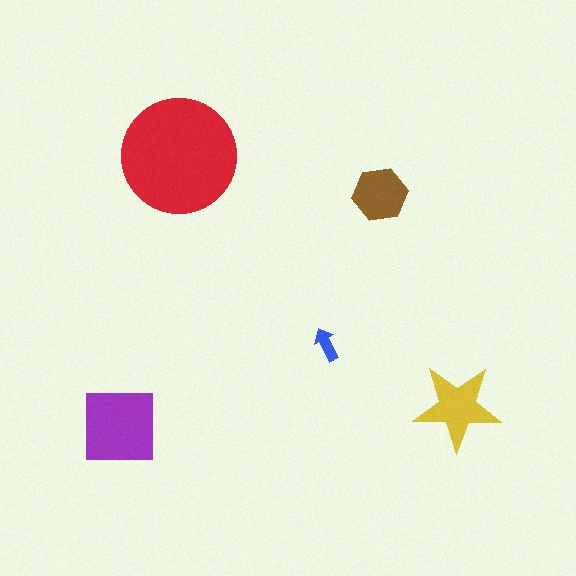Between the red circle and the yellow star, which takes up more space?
The red circle.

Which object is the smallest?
The blue arrow.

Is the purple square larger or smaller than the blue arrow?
Larger.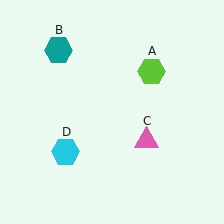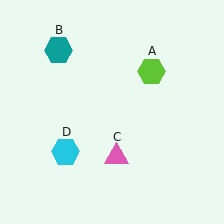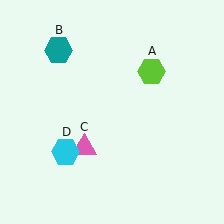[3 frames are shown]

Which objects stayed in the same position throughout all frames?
Lime hexagon (object A) and teal hexagon (object B) and cyan hexagon (object D) remained stationary.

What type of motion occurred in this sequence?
The pink triangle (object C) rotated clockwise around the center of the scene.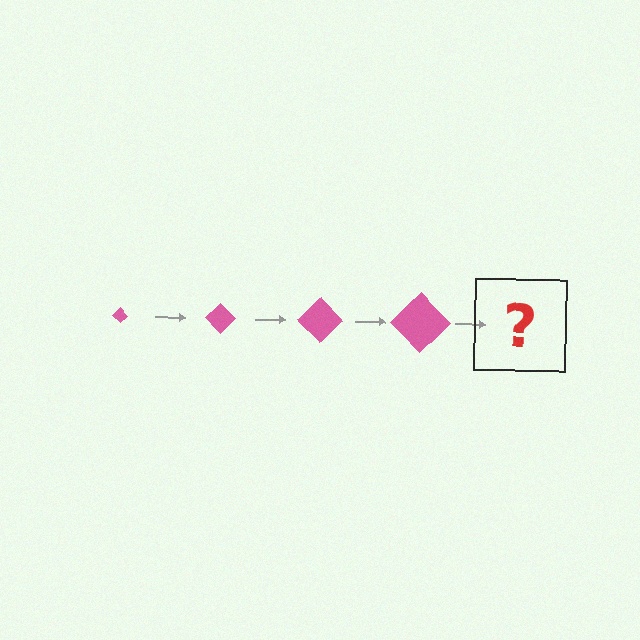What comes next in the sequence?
The next element should be a pink diamond, larger than the previous one.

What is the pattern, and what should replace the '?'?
The pattern is that the diamond gets progressively larger each step. The '?' should be a pink diamond, larger than the previous one.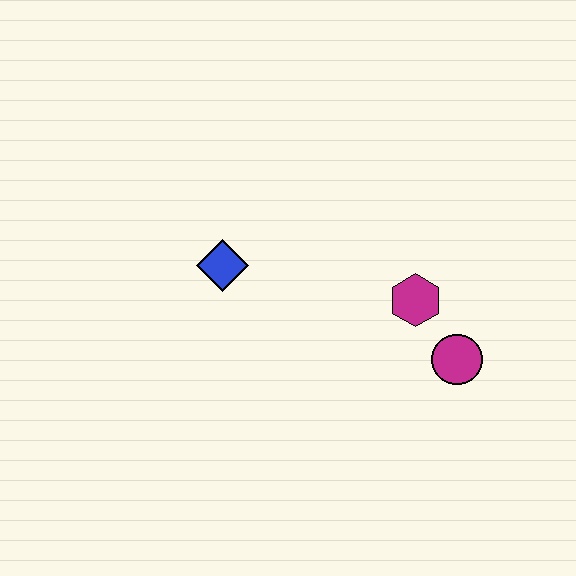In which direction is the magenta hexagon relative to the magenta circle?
The magenta hexagon is above the magenta circle.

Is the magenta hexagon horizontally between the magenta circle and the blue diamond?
Yes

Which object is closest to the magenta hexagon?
The magenta circle is closest to the magenta hexagon.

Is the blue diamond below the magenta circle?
No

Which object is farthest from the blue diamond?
The magenta circle is farthest from the blue diamond.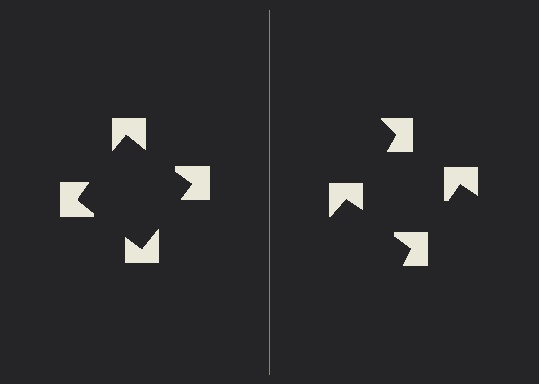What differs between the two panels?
The notched squares are positioned identically on both sides; only the wedge orientations differ. On the left they align to a square; on the right they are misaligned.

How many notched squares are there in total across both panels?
8 — 4 on each side.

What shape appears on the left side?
An illusory square.